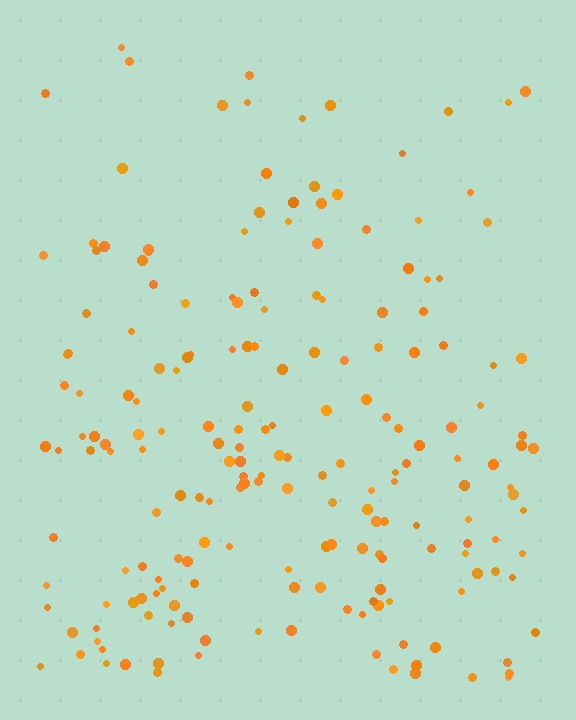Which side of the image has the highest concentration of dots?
The bottom.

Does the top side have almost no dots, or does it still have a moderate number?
Still a moderate number, just noticeably fewer than the bottom.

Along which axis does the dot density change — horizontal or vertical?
Vertical.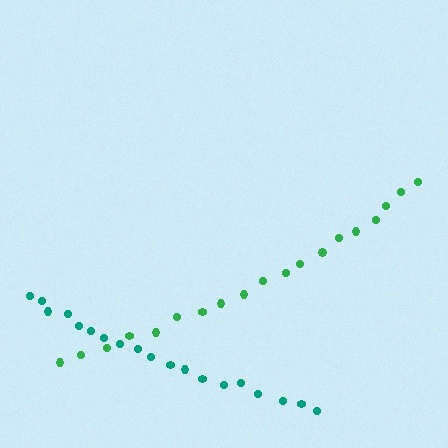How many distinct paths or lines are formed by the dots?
There are 2 distinct paths.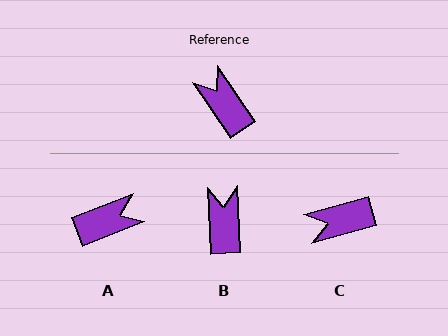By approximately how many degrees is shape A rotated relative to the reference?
Approximately 103 degrees clockwise.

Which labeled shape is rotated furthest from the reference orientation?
A, about 103 degrees away.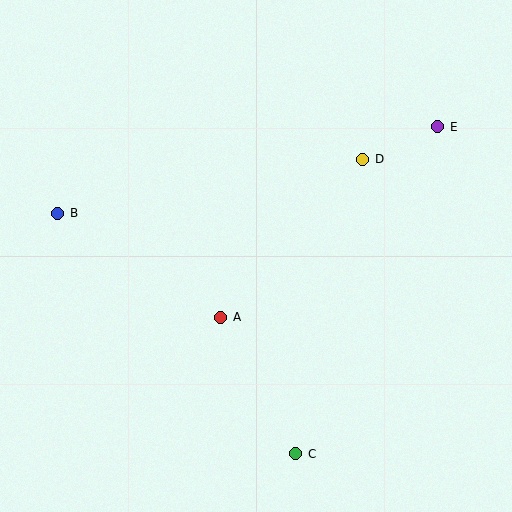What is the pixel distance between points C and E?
The distance between C and E is 357 pixels.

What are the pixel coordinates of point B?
Point B is at (58, 213).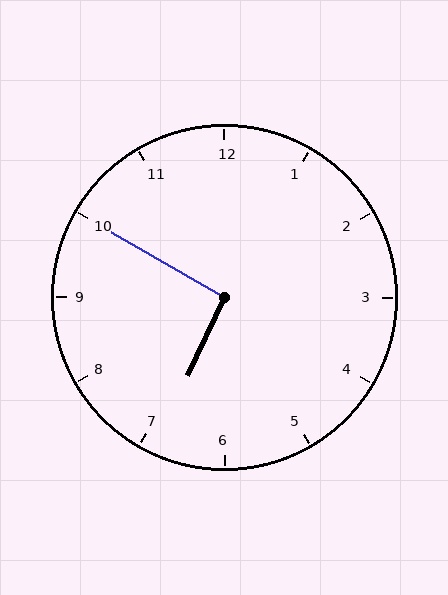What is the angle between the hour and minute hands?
Approximately 95 degrees.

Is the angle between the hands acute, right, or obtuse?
It is right.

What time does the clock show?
6:50.